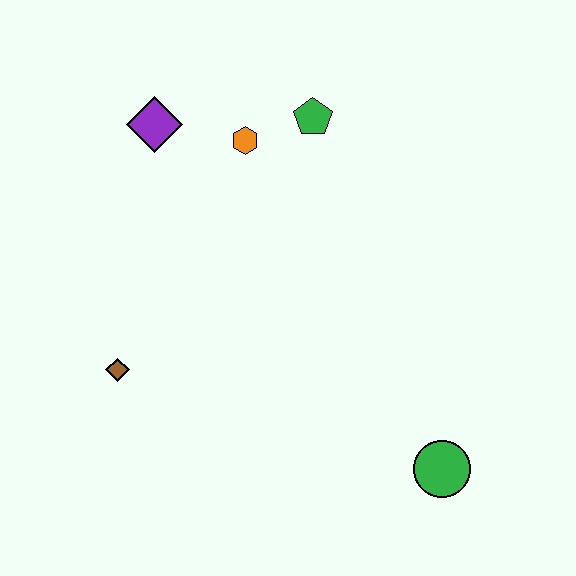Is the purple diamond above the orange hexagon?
Yes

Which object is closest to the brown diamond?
The purple diamond is closest to the brown diamond.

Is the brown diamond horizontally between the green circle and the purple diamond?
No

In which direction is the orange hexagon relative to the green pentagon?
The orange hexagon is to the left of the green pentagon.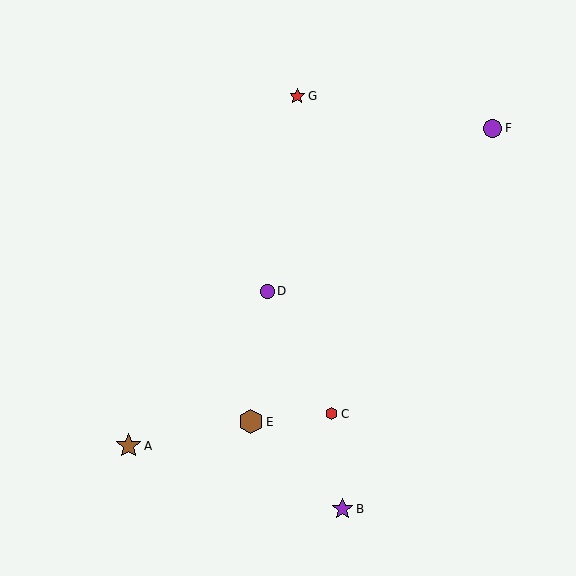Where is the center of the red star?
The center of the red star is at (297, 96).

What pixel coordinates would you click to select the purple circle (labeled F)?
Click at (492, 128) to select the purple circle F.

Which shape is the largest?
The brown star (labeled A) is the largest.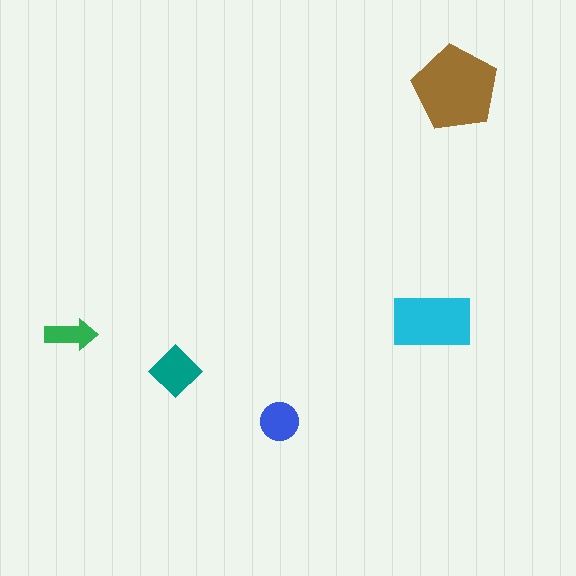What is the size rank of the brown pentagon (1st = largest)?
1st.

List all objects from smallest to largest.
The green arrow, the blue circle, the teal diamond, the cyan rectangle, the brown pentagon.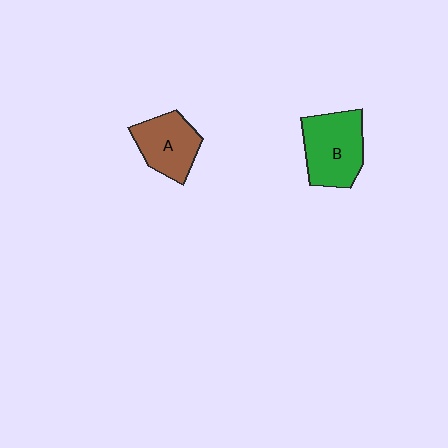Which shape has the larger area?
Shape B (green).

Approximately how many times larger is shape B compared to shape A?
Approximately 1.3 times.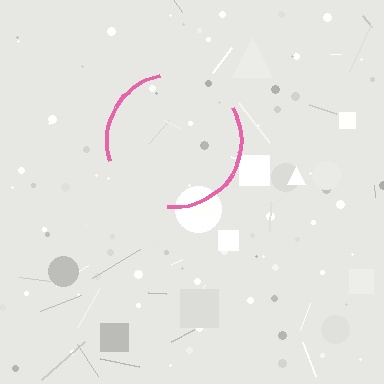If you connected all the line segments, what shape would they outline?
They would outline a circle.